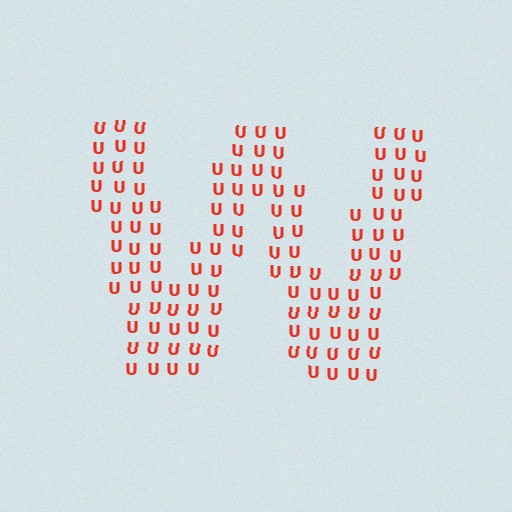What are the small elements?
The small elements are letter U's.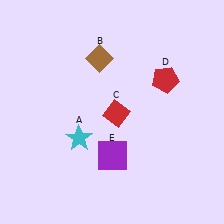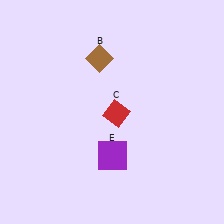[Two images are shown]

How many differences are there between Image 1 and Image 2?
There are 2 differences between the two images.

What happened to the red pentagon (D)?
The red pentagon (D) was removed in Image 2. It was in the top-right area of Image 1.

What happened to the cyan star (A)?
The cyan star (A) was removed in Image 2. It was in the bottom-left area of Image 1.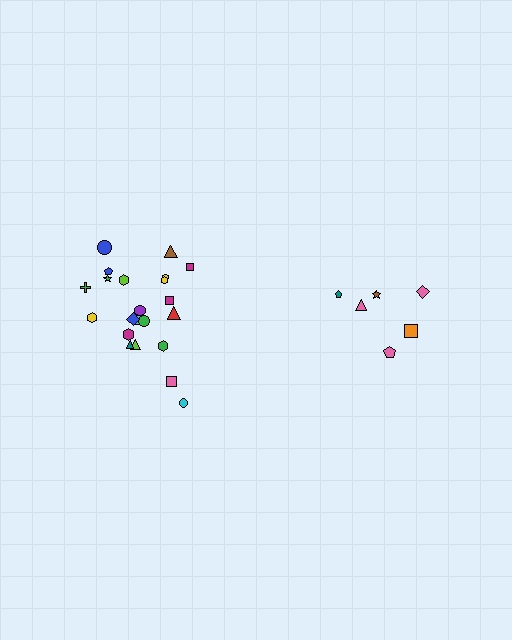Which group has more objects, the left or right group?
The left group.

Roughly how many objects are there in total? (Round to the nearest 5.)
Roughly 30 objects in total.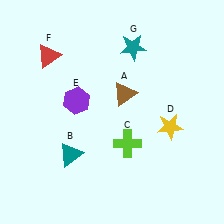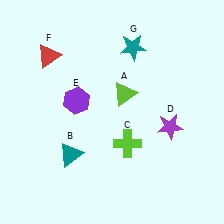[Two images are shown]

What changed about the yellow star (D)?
In Image 1, D is yellow. In Image 2, it changed to purple.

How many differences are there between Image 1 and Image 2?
There are 2 differences between the two images.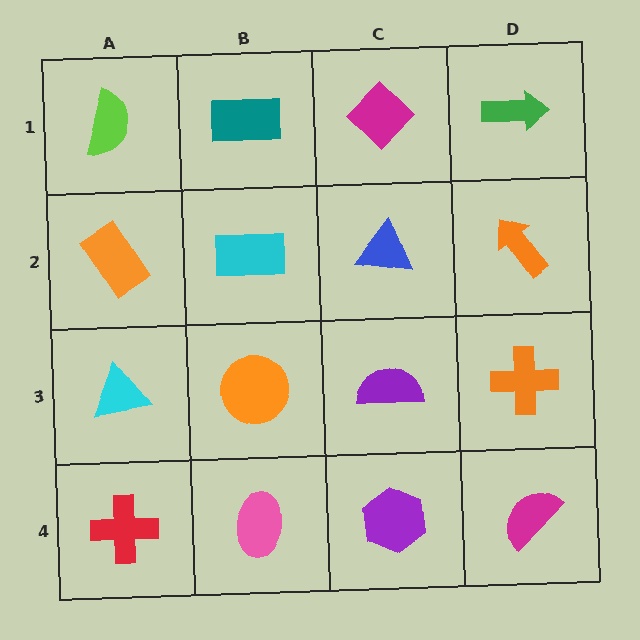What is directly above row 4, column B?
An orange circle.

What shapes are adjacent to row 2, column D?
A green arrow (row 1, column D), an orange cross (row 3, column D), a blue triangle (row 2, column C).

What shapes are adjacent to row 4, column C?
A purple semicircle (row 3, column C), a pink ellipse (row 4, column B), a magenta semicircle (row 4, column D).